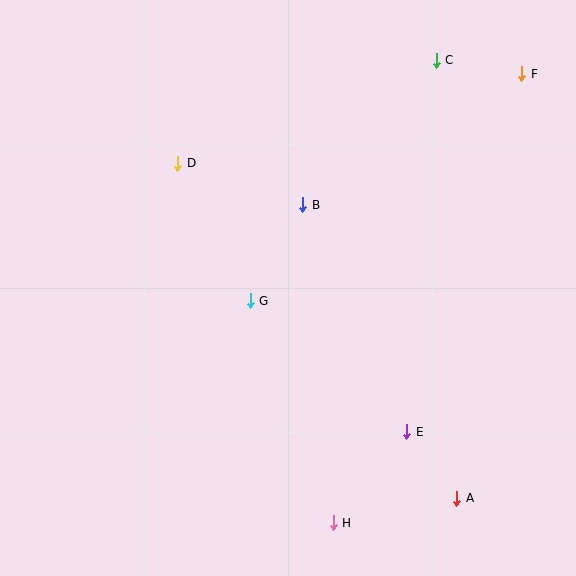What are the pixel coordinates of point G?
Point G is at (250, 301).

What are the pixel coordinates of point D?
Point D is at (178, 163).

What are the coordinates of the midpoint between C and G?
The midpoint between C and G is at (343, 181).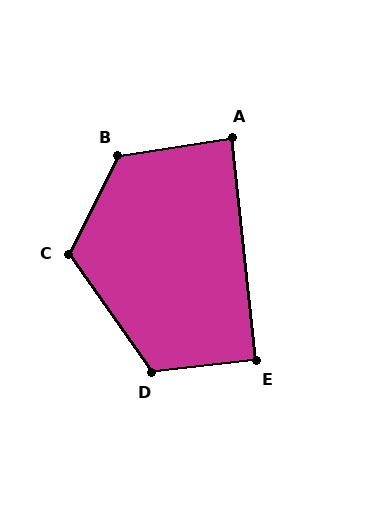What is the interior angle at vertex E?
Approximately 90 degrees (approximately right).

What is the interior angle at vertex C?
Approximately 118 degrees (obtuse).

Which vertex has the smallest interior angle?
A, at approximately 87 degrees.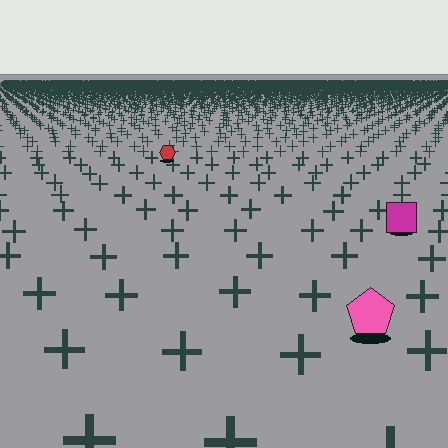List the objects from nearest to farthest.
From nearest to farthest: the pink pentagon, the magenta square, the red hexagon.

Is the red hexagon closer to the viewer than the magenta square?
No. The magenta square is closer — you can tell from the texture gradient: the ground texture is coarser near it.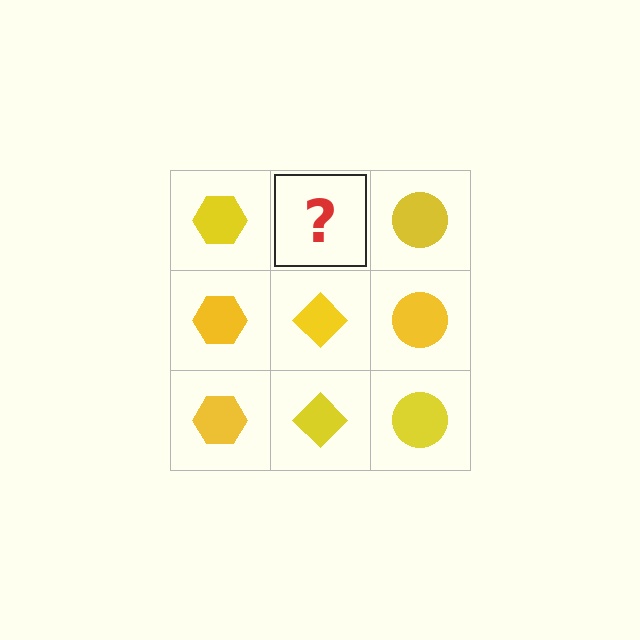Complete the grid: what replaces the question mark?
The question mark should be replaced with a yellow diamond.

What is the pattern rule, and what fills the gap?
The rule is that each column has a consistent shape. The gap should be filled with a yellow diamond.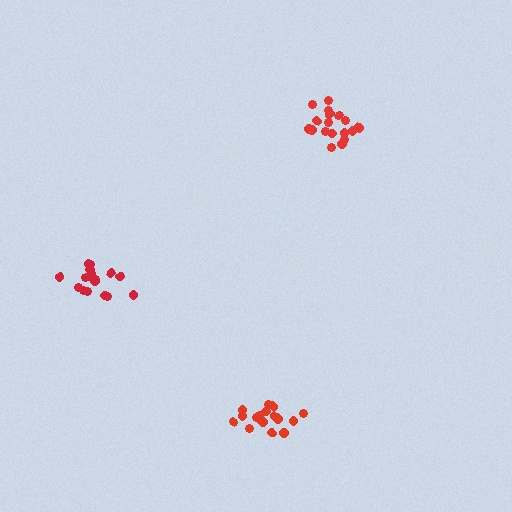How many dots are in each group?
Group 1: 18 dots, Group 2: 18 dots, Group 3: 17 dots (53 total).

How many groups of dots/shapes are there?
There are 3 groups.